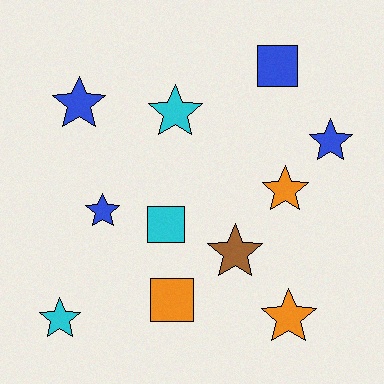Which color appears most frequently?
Blue, with 4 objects.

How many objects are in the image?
There are 11 objects.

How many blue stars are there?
There are 3 blue stars.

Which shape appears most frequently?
Star, with 8 objects.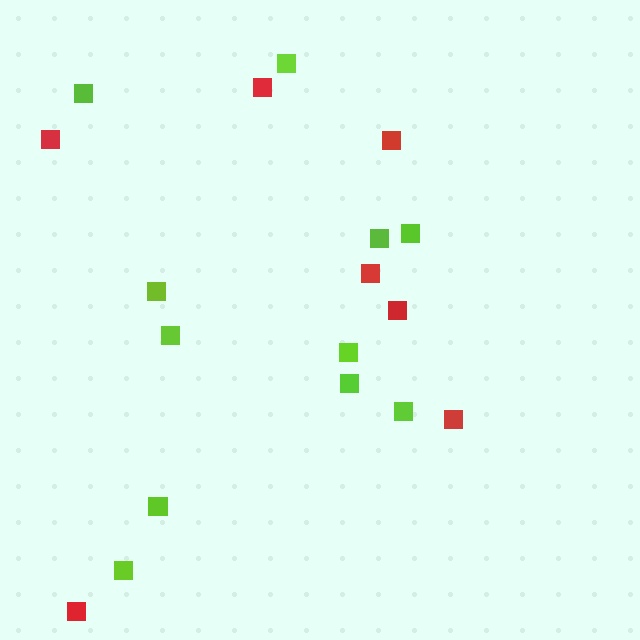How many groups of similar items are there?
There are 2 groups: one group of red squares (7) and one group of lime squares (11).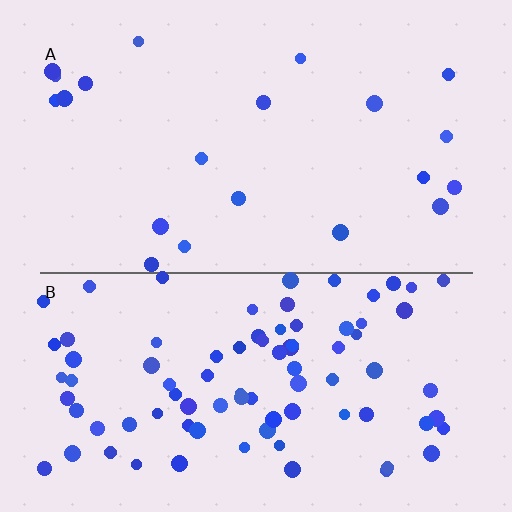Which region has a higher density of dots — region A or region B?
B (the bottom).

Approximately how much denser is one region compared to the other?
Approximately 4.2× — region B over region A.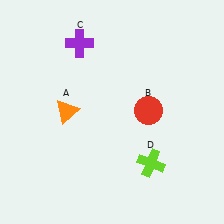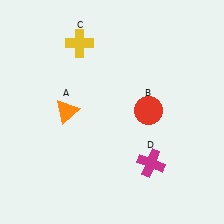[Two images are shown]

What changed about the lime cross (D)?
In Image 1, D is lime. In Image 2, it changed to magenta.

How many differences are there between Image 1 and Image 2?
There are 2 differences between the two images.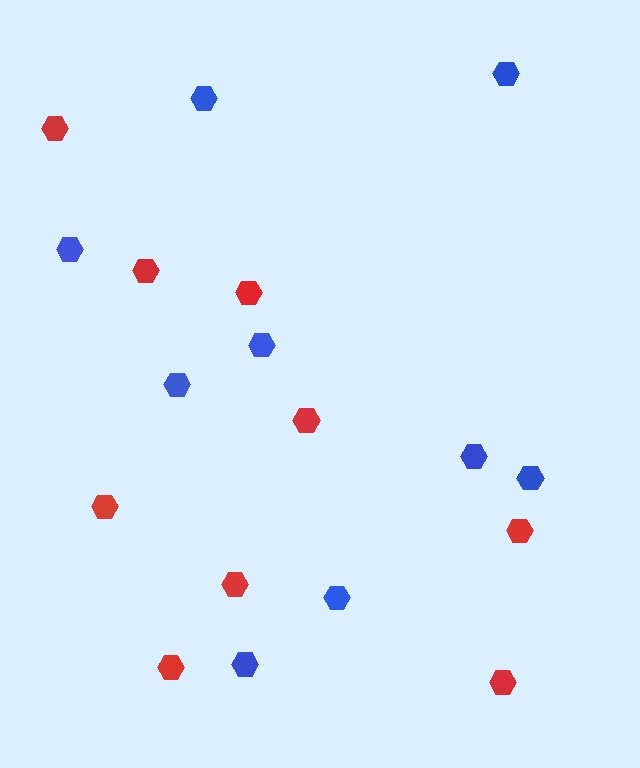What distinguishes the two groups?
There are 2 groups: one group of red hexagons (9) and one group of blue hexagons (9).